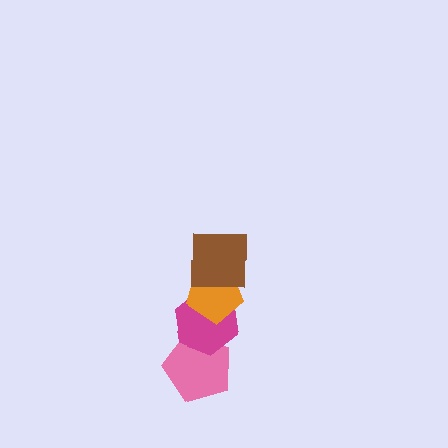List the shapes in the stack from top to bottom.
From top to bottom: the brown square, the orange pentagon, the magenta hexagon, the pink pentagon.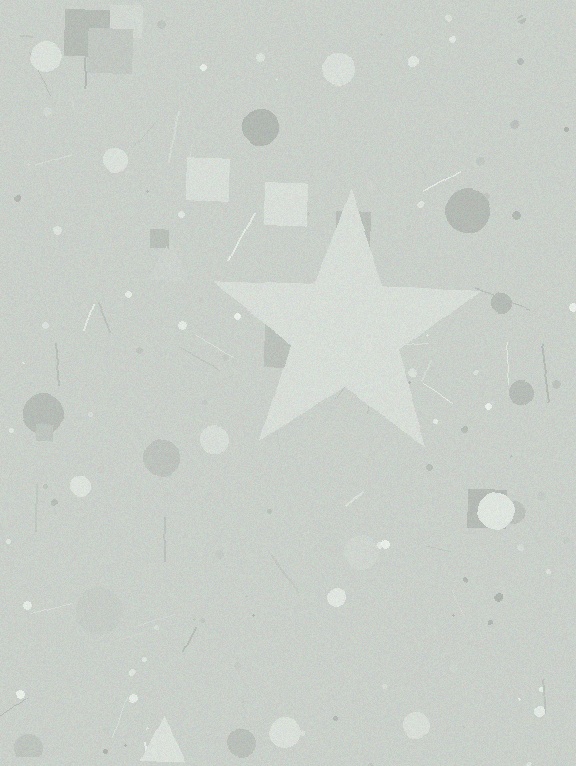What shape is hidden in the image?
A star is hidden in the image.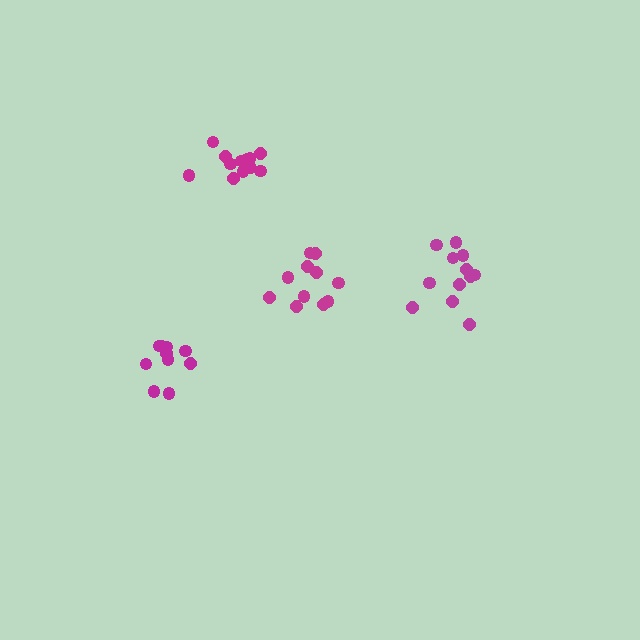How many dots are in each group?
Group 1: 11 dots, Group 2: 10 dots, Group 3: 12 dots, Group 4: 12 dots (45 total).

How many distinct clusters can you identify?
There are 4 distinct clusters.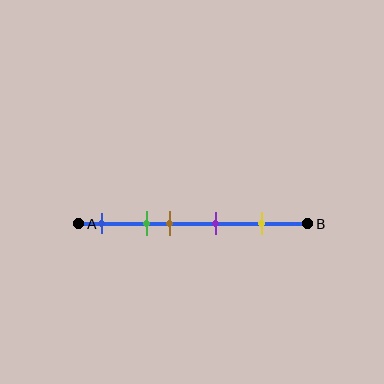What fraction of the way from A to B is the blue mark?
The blue mark is approximately 10% (0.1) of the way from A to B.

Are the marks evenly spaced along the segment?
No, the marks are not evenly spaced.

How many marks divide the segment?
There are 5 marks dividing the segment.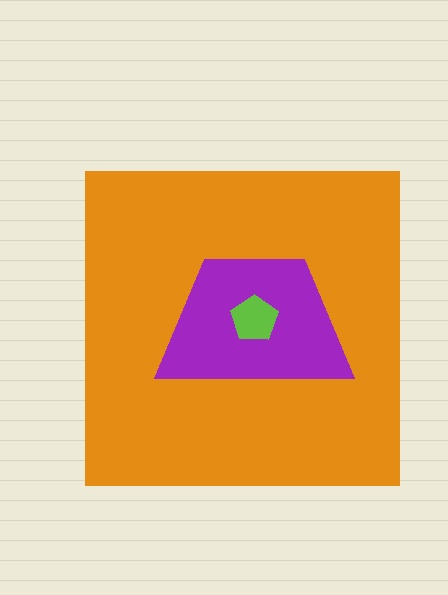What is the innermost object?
The lime pentagon.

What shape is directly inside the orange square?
The purple trapezoid.